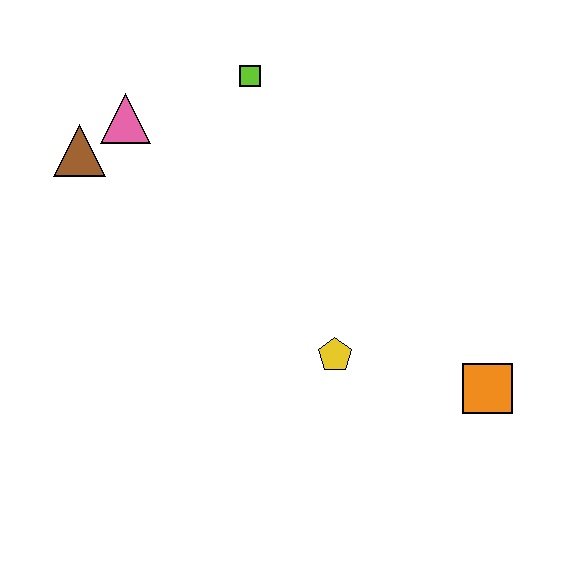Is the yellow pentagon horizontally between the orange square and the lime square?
Yes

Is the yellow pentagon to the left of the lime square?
No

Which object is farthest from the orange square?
The brown triangle is farthest from the orange square.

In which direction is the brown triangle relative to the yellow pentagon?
The brown triangle is to the left of the yellow pentagon.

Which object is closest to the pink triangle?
The brown triangle is closest to the pink triangle.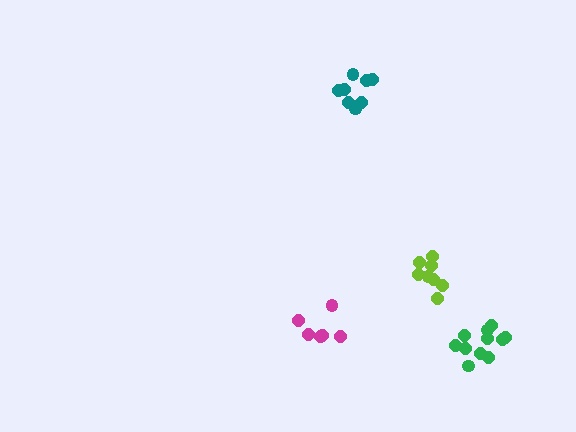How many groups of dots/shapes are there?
There are 4 groups.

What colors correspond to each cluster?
The clusters are colored: lime, magenta, teal, green.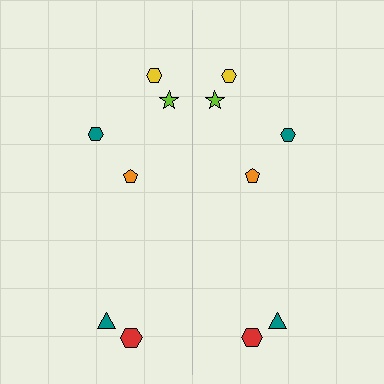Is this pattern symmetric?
Yes, this pattern has bilateral (reflection) symmetry.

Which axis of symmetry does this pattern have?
The pattern has a vertical axis of symmetry running through the center of the image.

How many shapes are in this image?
There are 12 shapes in this image.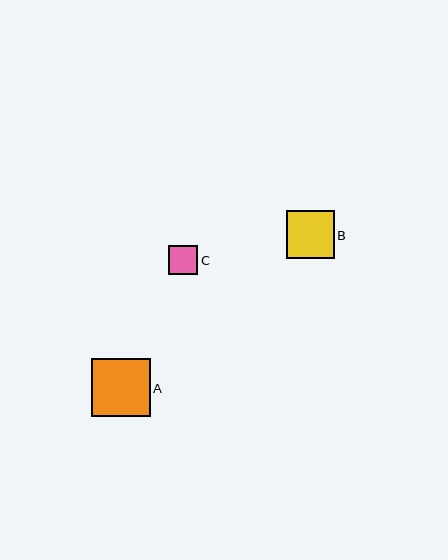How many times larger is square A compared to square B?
Square A is approximately 1.2 times the size of square B.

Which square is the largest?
Square A is the largest with a size of approximately 58 pixels.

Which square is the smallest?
Square C is the smallest with a size of approximately 29 pixels.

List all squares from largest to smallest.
From largest to smallest: A, B, C.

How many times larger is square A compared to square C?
Square A is approximately 2.0 times the size of square C.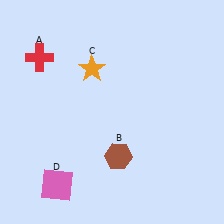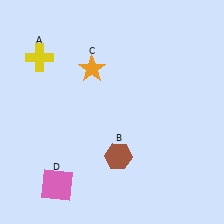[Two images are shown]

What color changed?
The cross (A) changed from red in Image 1 to yellow in Image 2.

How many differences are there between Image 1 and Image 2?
There is 1 difference between the two images.